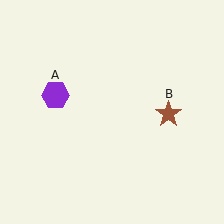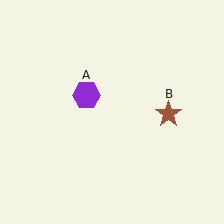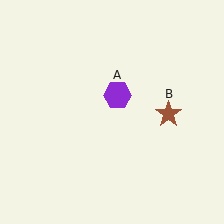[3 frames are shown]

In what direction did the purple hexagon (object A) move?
The purple hexagon (object A) moved right.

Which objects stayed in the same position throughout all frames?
Brown star (object B) remained stationary.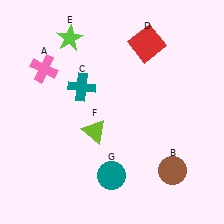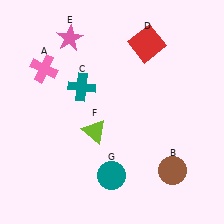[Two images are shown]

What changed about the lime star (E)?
In Image 1, E is lime. In Image 2, it changed to pink.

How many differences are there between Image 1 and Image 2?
There is 1 difference between the two images.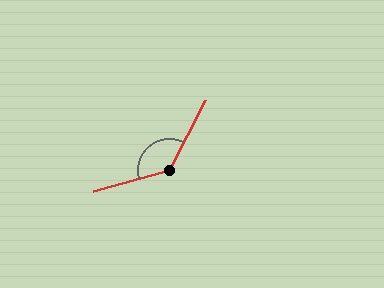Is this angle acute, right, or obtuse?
It is obtuse.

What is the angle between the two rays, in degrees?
Approximately 133 degrees.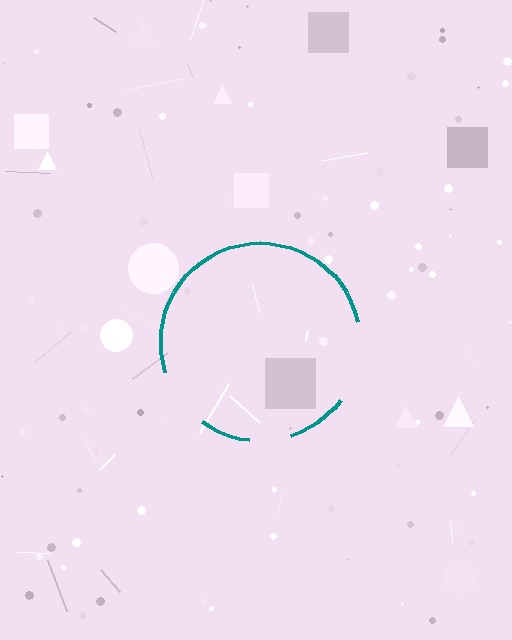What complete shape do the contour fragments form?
The contour fragments form a circle.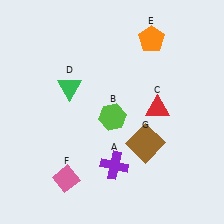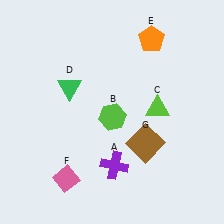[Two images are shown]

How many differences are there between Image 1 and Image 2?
There is 1 difference between the two images.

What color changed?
The triangle (C) changed from red in Image 1 to lime in Image 2.